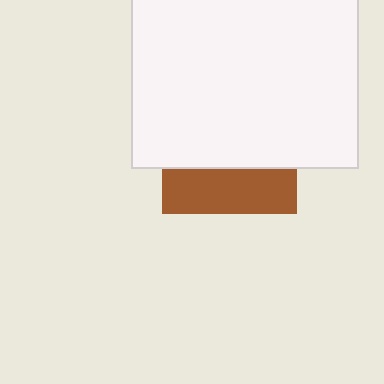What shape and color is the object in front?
The object in front is a white square.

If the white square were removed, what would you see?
You would see the complete brown square.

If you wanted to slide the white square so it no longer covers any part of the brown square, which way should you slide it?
Slide it up — that is the most direct way to separate the two shapes.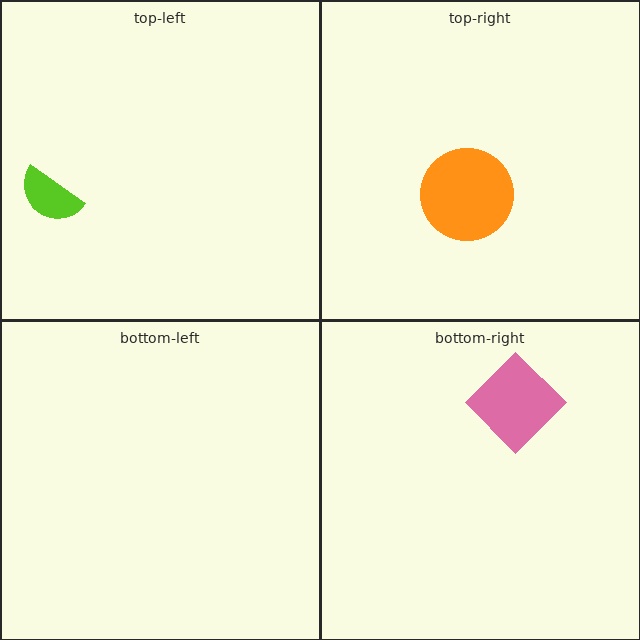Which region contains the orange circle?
The top-right region.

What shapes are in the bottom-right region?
The pink diamond.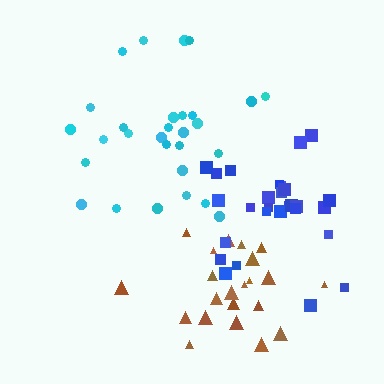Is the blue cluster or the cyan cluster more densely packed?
Blue.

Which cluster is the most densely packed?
Blue.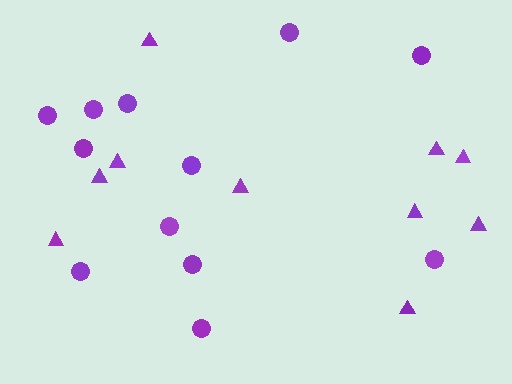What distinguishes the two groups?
There are 2 groups: one group of triangles (10) and one group of circles (12).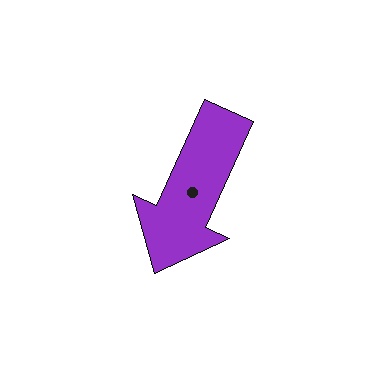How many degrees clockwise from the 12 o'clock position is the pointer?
Approximately 204 degrees.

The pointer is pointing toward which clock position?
Roughly 7 o'clock.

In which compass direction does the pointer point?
Southwest.